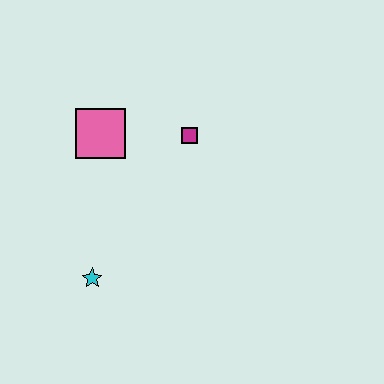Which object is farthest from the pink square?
The cyan star is farthest from the pink square.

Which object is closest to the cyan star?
The pink square is closest to the cyan star.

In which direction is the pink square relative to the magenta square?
The pink square is to the left of the magenta square.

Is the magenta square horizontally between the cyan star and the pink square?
No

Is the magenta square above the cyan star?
Yes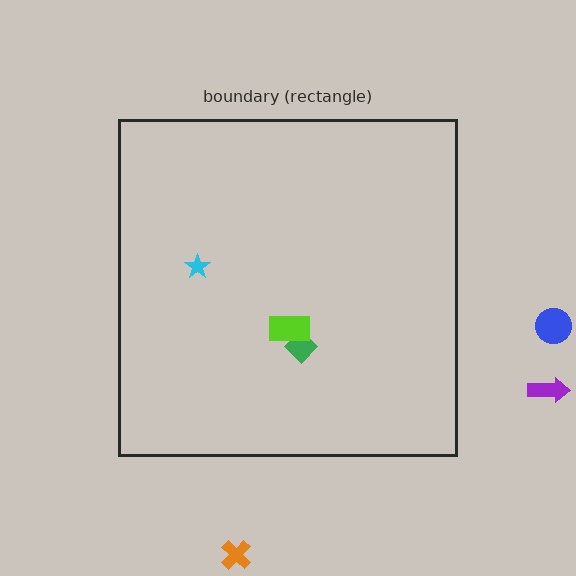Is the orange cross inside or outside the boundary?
Outside.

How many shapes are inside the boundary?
3 inside, 3 outside.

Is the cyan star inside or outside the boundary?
Inside.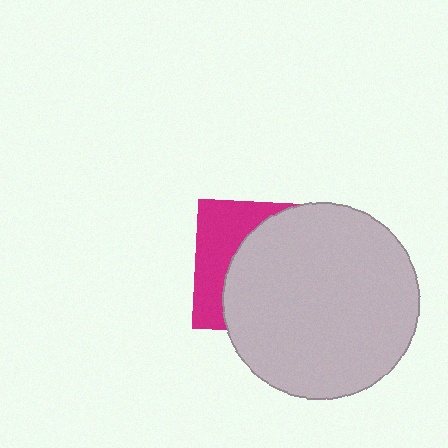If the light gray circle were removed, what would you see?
You would see the complete magenta square.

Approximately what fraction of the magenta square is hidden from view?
Roughly 66% of the magenta square is hidden behind the light gray circle.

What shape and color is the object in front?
The object in front is a light gray circle.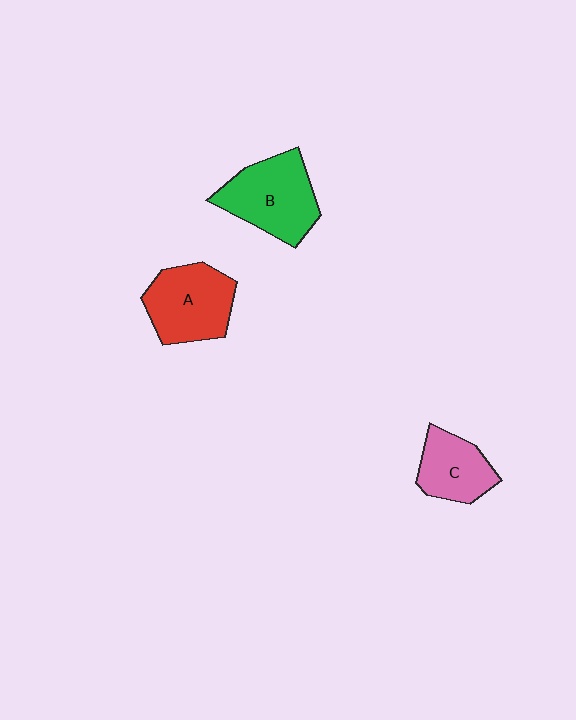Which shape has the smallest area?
Shape C (pink).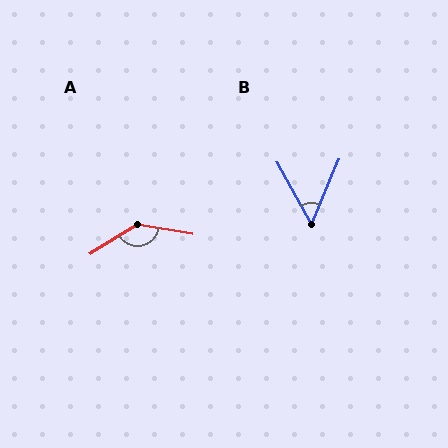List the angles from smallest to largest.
B (51°), A (138°).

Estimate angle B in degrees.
Approximately 51 degrees.